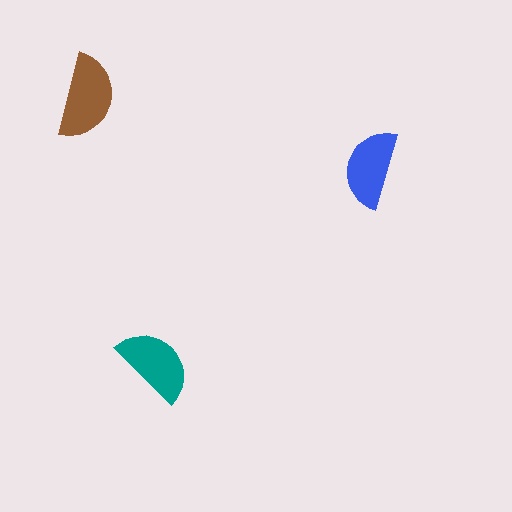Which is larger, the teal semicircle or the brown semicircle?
The brown one.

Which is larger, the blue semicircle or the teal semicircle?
The teal one.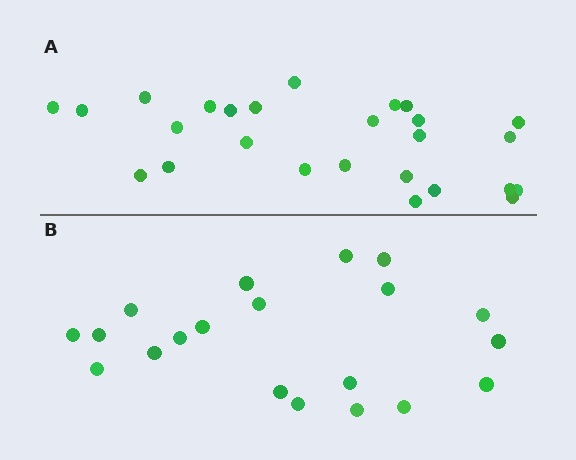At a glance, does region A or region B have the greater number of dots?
Region A (the top region) has more dots.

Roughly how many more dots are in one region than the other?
Region A has about 6 more dots than region B.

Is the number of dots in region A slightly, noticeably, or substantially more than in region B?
Region A has noticeably more, but not dramatically so. The ratio is roughly 1.3 to 1.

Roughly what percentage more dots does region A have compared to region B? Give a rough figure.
About 30% more.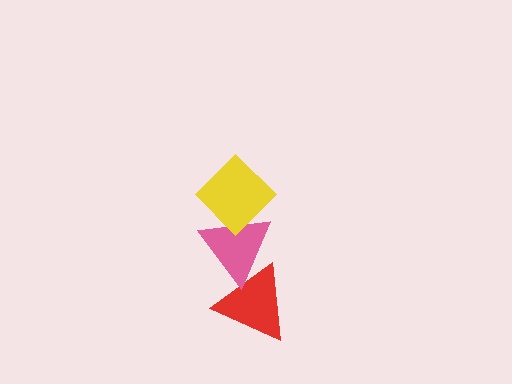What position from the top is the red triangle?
The red triangle is 3rd from the top.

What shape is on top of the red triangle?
The pink triangle is on top of the red triangle.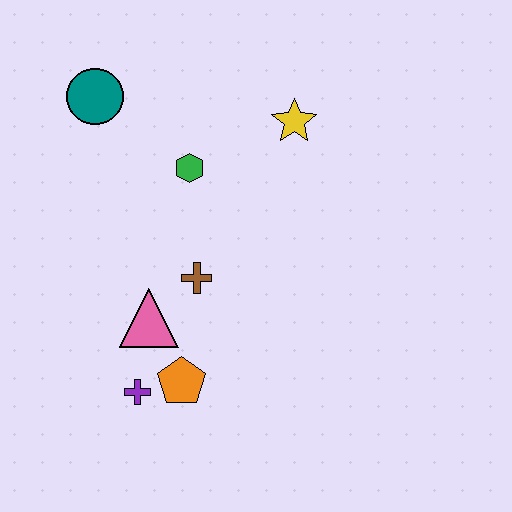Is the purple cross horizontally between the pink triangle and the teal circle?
Yes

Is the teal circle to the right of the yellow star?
No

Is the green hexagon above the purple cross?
Yes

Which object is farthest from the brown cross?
The teal circle is farthest from the brown cross.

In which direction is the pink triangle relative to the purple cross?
The pink triangle is above the purple cross.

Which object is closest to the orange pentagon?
The purple cross is closest to the orange pentagon.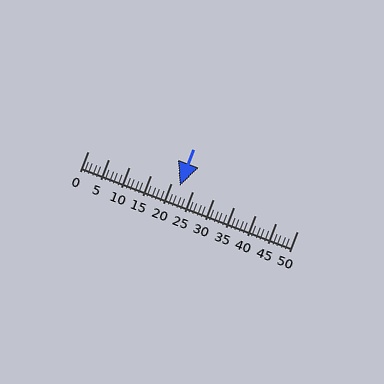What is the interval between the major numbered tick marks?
The major tick marks are spaced 5 units apart.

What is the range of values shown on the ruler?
The ruler shows values from 0 to 50.